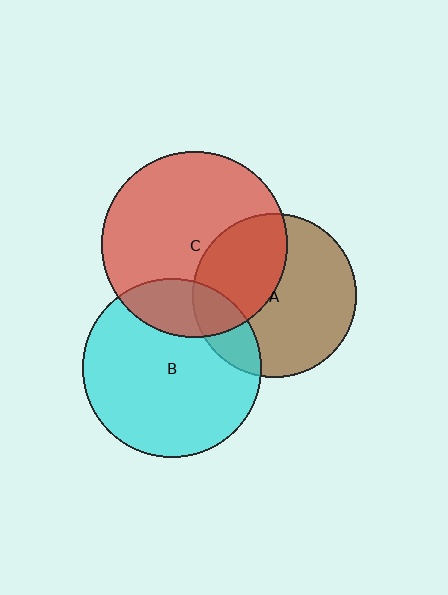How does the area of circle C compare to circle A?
Approximately 1.3 times.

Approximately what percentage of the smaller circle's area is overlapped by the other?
Approximately 20%.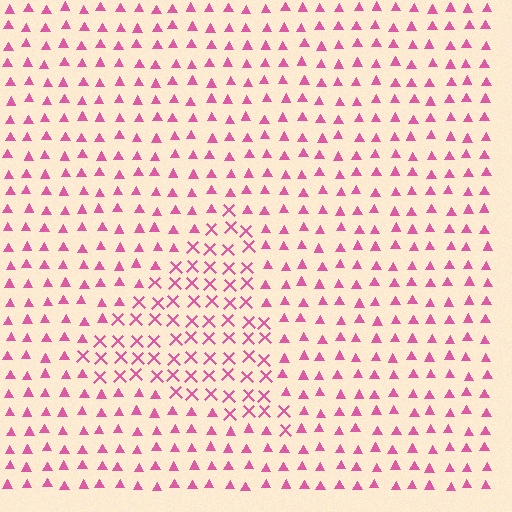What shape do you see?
I see a triangle.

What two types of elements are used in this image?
The image uses X marks inside the triangle region and triangles outside it.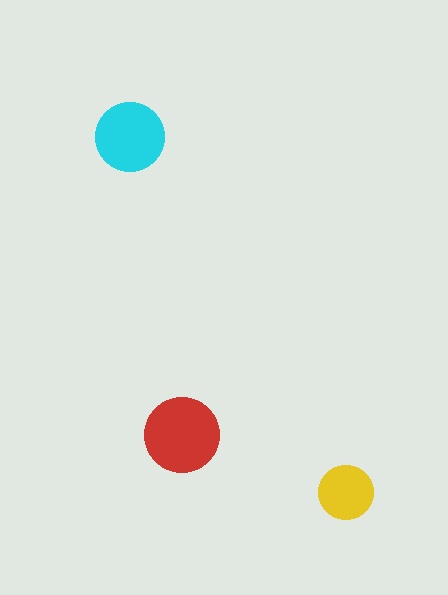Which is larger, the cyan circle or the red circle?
The red one.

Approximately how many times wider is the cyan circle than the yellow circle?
About 1.5 times wider.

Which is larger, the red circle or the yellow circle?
The red one.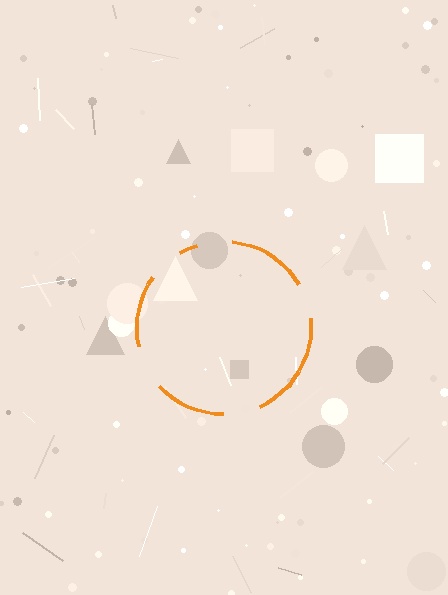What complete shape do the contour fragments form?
The contour fragments form a circle.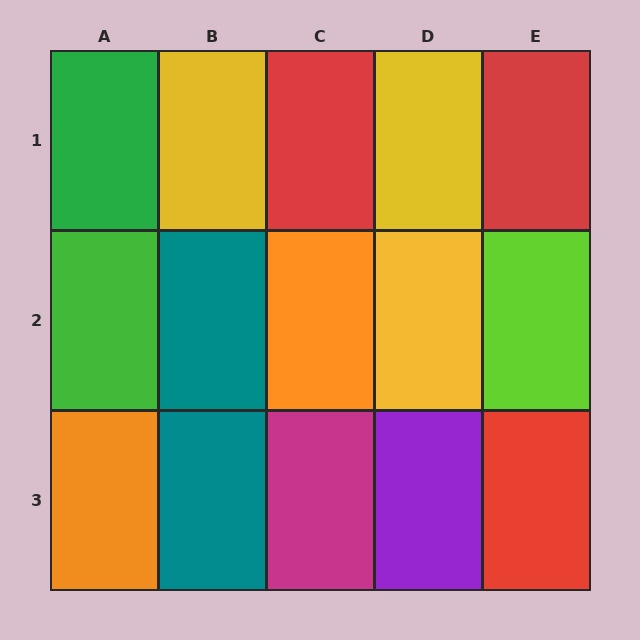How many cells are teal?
2 cells are teal.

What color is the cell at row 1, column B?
Yellow.